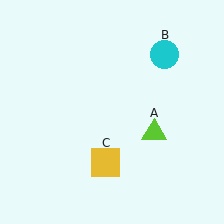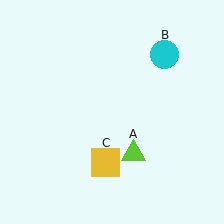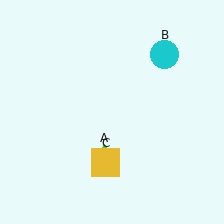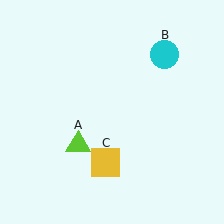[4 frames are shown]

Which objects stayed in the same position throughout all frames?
Cyan circle (object B) and yellow square (object C) remained stationary.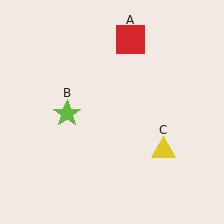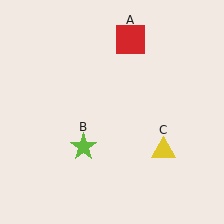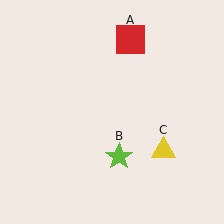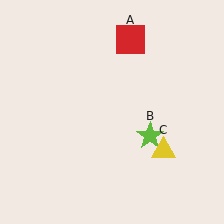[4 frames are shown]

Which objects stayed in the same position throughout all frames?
Red square (object A) and yellow triangle (object C) remained stationary.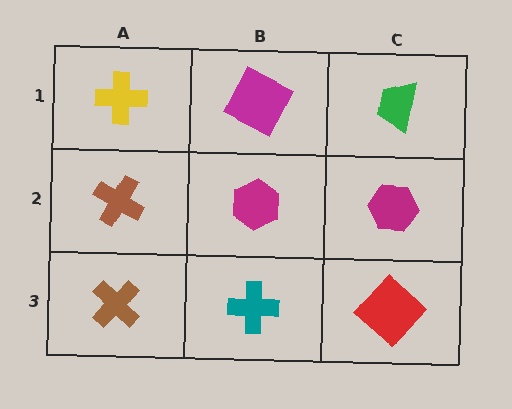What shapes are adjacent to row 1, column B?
A magenta hexagon (row 2, column B), a yellow cross (row 1, column A), a green trapezoid (row 1, column C).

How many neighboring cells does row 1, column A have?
2.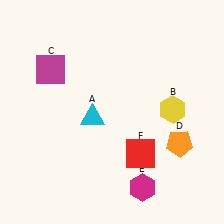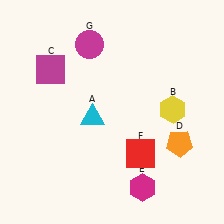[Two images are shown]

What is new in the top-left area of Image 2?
A magenta circle (G) was added in the top-left area of Image 2.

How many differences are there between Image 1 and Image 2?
There is 1 difference between the two images.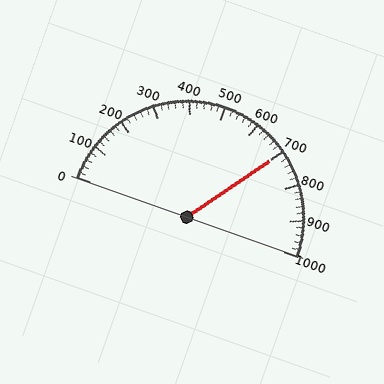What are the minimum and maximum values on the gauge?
The gauge ranges from 0 to 1000.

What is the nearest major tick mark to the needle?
The nearest major tick mark is 700.